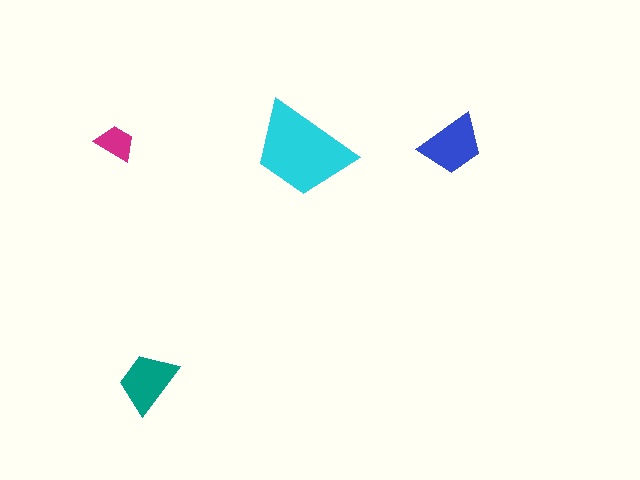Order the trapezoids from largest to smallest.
the cyan one, the blue one, the teal one, the magenta one.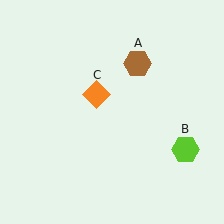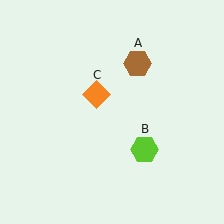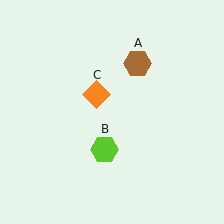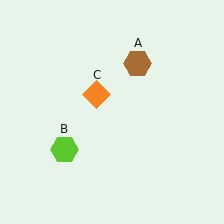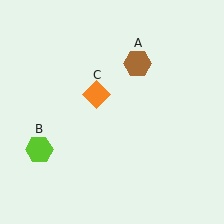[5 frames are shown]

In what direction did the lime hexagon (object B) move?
The lime hexagon (object B) moved left.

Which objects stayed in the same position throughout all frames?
Brown hexagon (object A) and orange diamond (object C) remained stationary.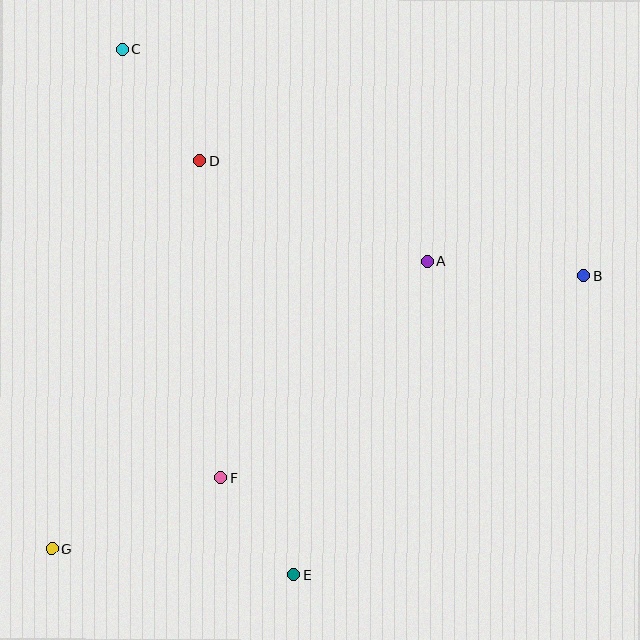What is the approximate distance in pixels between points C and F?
The distance between C and F is approximately 440 pixels.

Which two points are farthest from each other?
Points B and G are farthest from each other.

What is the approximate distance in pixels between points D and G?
The distance between D and G is approximately 415 pixels.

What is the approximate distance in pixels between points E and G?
The distance between E and G is approximately 243 pixels.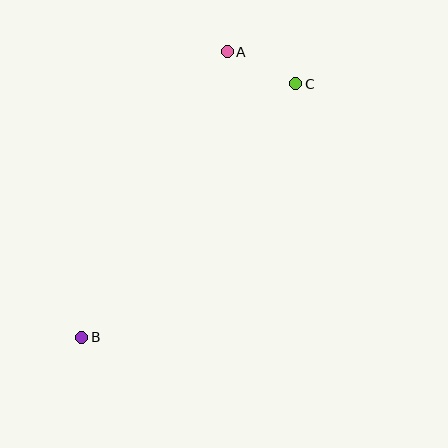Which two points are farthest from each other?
Points B and C are farthest from each other.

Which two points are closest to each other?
Points A and C are closest to each other.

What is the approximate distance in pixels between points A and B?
The distance between A and B is approximately 321 pixels.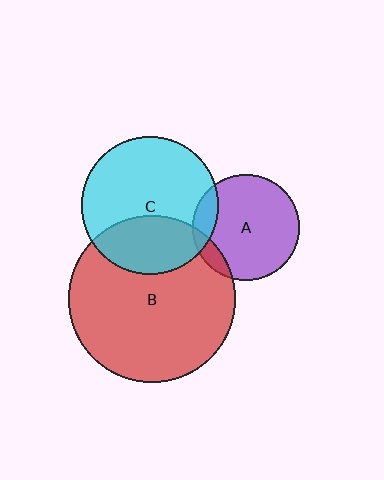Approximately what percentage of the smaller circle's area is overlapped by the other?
Approximately 35%.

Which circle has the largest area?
Circle B (red).